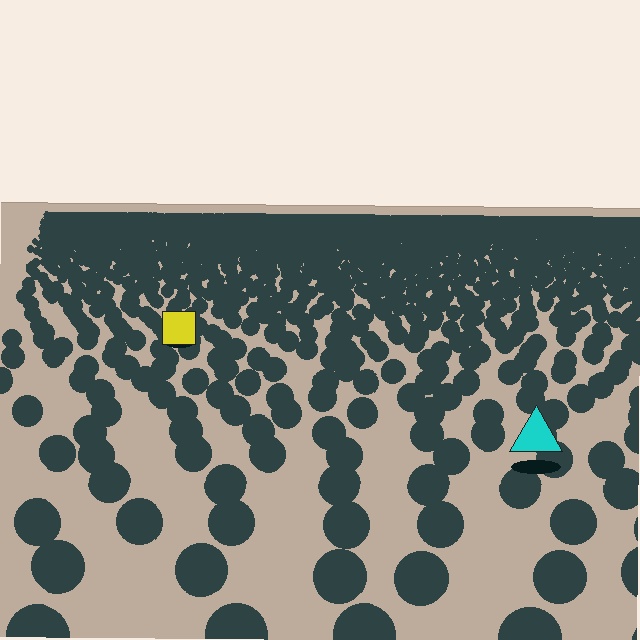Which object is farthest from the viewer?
The yellow square is farthest from the viewer. It appears smaller and the ground texture around it is denser.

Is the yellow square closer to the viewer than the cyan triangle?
No. The cyan triangle is closer — you can tell from the texture gradient: the ground texture is coarser near it.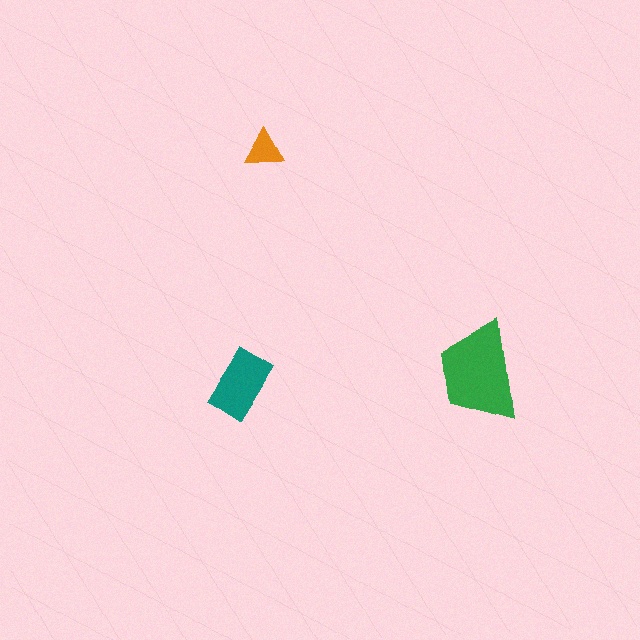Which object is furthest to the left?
The teal rectangle is leftmost.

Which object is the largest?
The green trapezoid.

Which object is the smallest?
The orange triangle.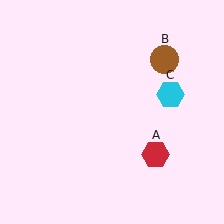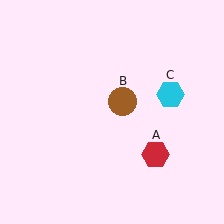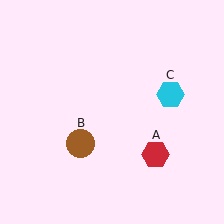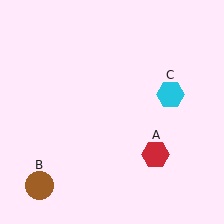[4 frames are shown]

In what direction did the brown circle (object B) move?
The brown circle (object B) moved down and to the left.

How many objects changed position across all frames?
1 object changed position: brown circle (object B).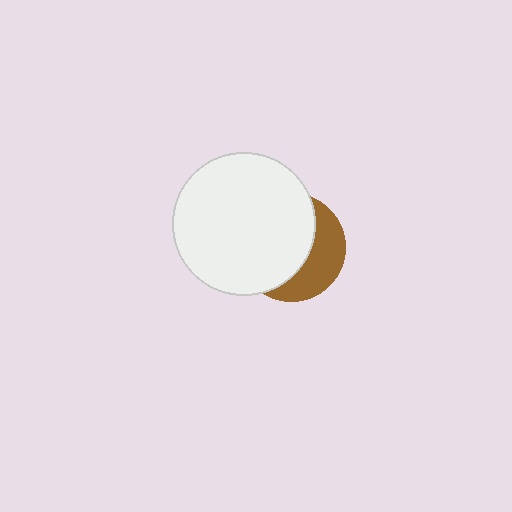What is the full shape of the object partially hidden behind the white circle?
The partially hidden object is a brown circle.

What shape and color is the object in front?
The object in front is a white circle.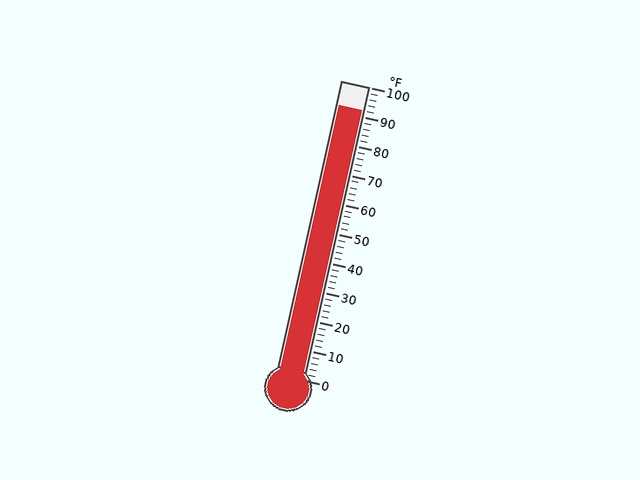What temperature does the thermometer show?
The thermometer shows approximately 92°F.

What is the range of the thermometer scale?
The thermometer scale ranges from 0°F to 100°F.